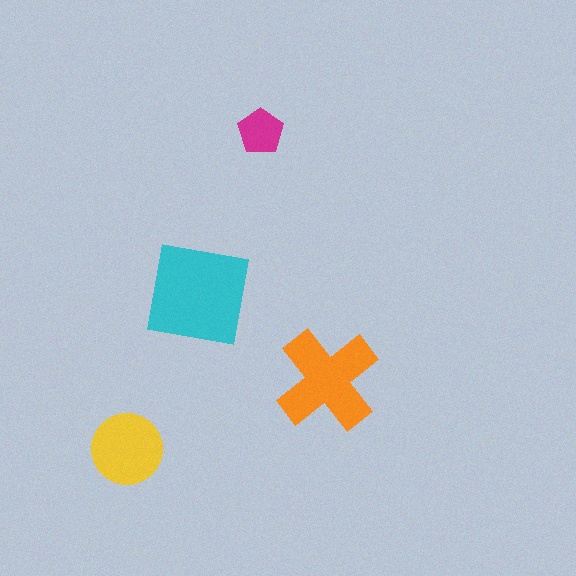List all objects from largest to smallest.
The cyan square, the orange cross, the yellow circle, the magenta pentagon.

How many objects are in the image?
There are 4 objects in the image.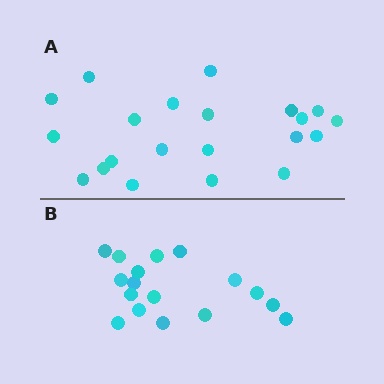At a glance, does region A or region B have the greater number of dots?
Region A (the top region) has more dots.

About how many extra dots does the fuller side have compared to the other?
Region A has about 4 more dots than region B.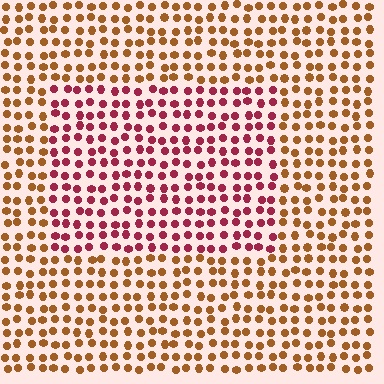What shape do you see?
I see a rectangle.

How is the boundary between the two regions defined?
The boundary is defined purely by a slight shift in hue (about 47 degrees). Spacing, size, and orientation are identical on both sides.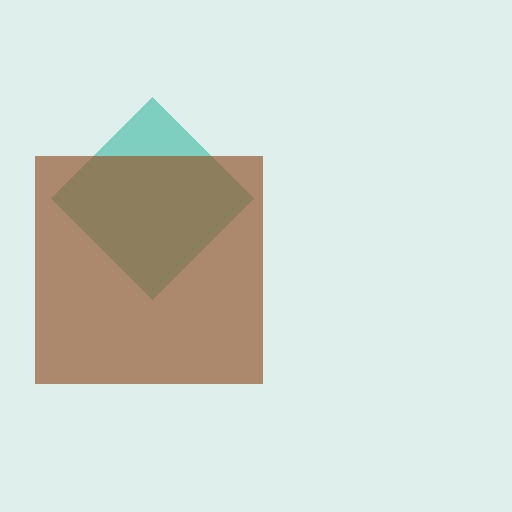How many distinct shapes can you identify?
There are 2 distinct shapes: a teal diamond, a brown square.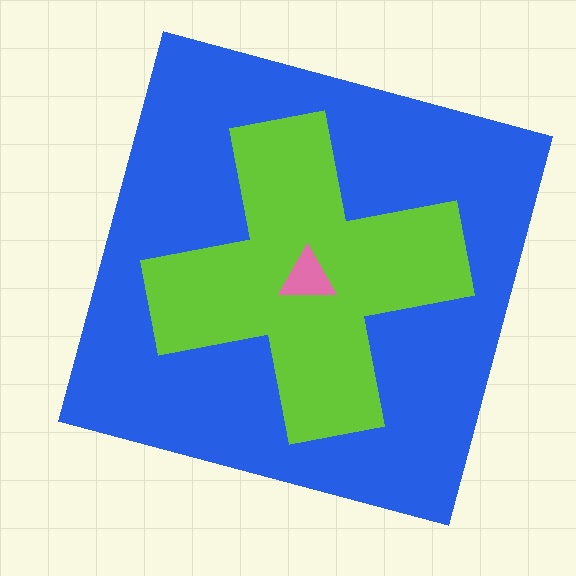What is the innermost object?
The pink triangle.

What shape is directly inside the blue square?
The lime cross.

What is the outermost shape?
The blue square.